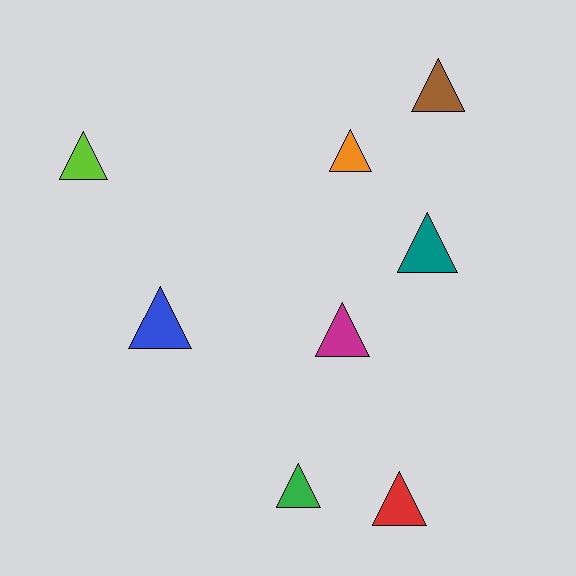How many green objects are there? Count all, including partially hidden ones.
There is 1 green object.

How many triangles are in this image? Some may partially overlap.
There are 8 triangles.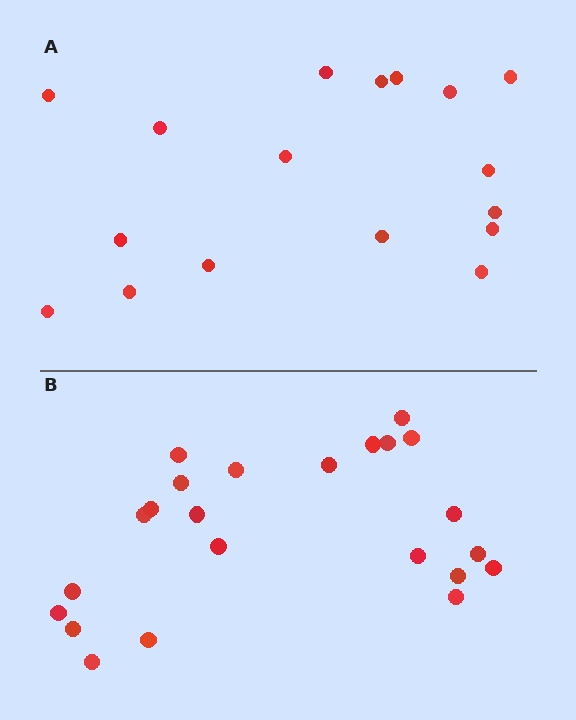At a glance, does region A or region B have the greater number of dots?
Region B (the bottom region) has more dots.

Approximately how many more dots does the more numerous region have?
Region B has about 6 more dots than region A.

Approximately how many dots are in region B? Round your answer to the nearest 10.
About 20 dots. (The exact count is 23, which rounds to 20.)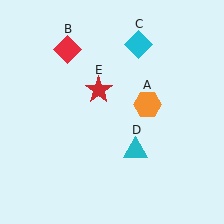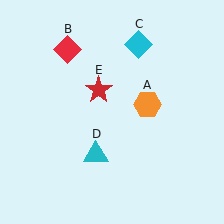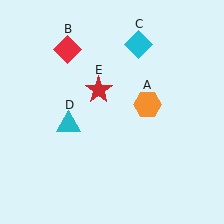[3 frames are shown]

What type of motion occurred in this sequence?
The cyan triangle (object D) rotated clockwise around the center of the scene.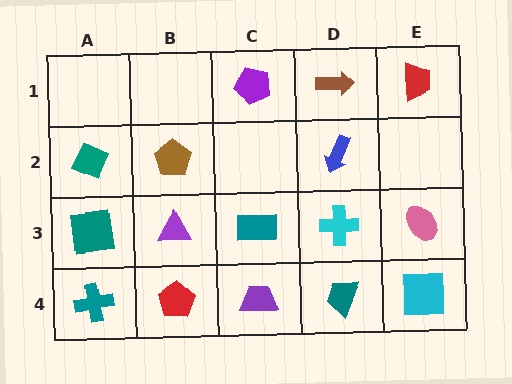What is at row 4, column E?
A cyan square.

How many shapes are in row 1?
3 shapes.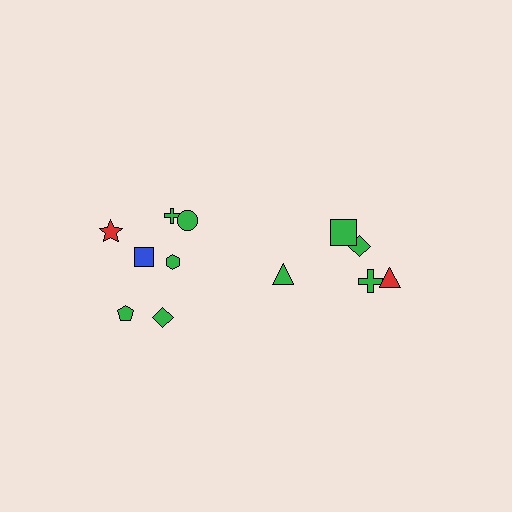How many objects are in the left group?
There are 7 objects.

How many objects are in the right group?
There are 5 objects.